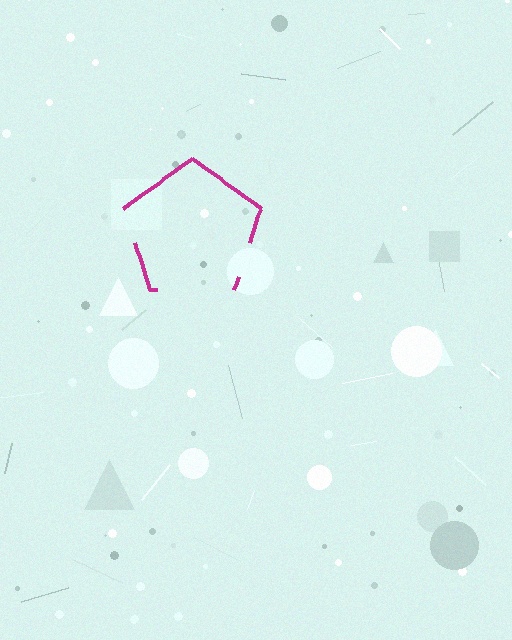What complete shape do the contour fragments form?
The contour fragments form a pentagon.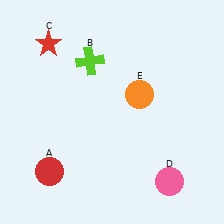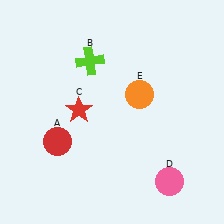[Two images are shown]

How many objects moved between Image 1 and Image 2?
2 objects moved between the two images.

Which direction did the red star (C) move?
The red star (C) moved down.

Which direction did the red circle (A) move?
The red circle (A) moved up.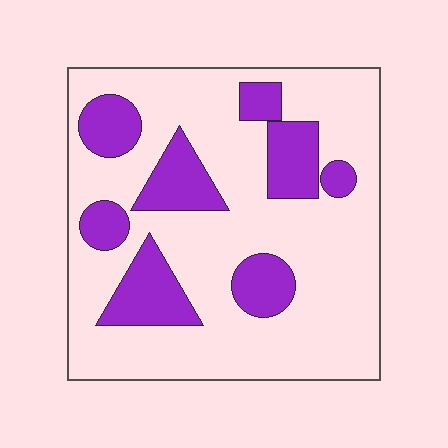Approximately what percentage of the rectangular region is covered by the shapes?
Approximately 25%.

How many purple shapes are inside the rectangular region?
8.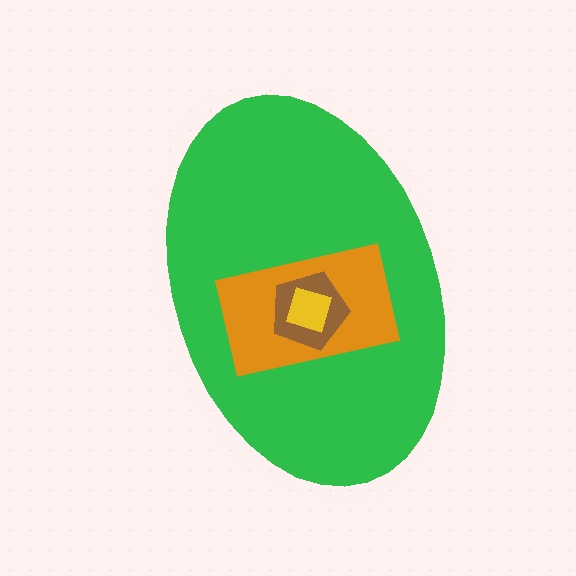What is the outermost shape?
The green ellipse.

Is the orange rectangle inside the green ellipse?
Yes.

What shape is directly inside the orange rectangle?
The brown pentagon.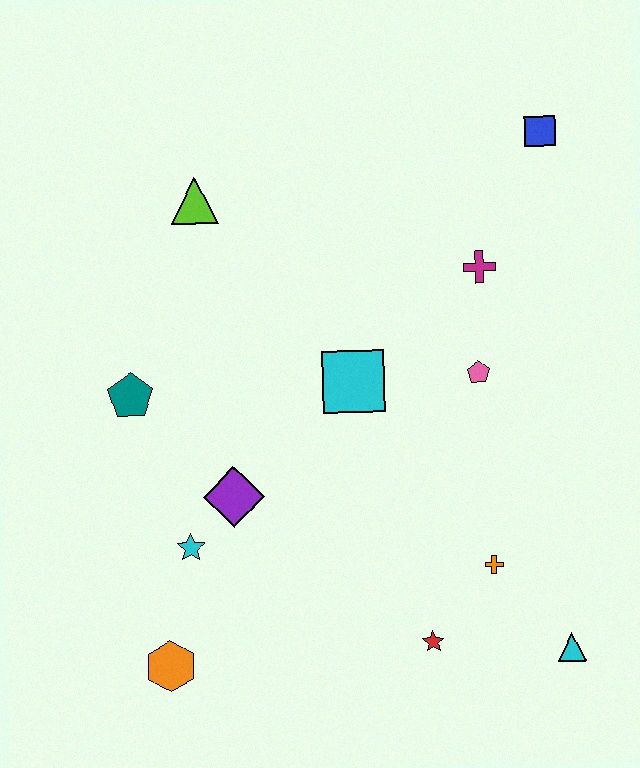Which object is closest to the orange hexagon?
The cyan star is closest to the orange hexagon.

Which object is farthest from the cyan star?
The blue square is farthest from the cyan star.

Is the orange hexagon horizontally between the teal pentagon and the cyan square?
Yes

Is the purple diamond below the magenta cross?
Yes